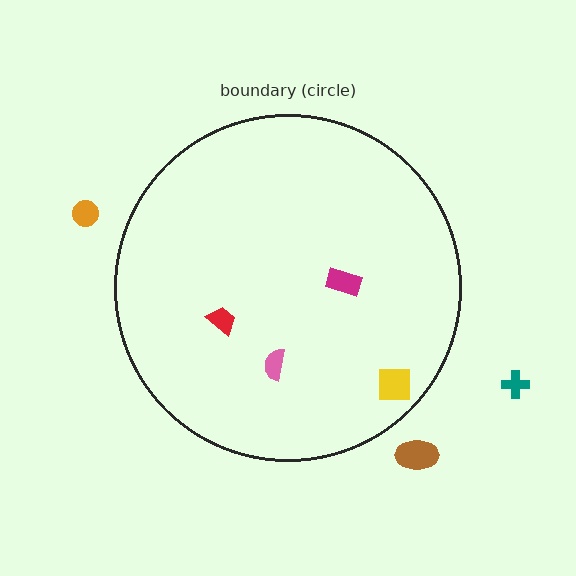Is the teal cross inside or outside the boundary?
Outside.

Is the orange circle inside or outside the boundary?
Outside.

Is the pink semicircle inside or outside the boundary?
Inside.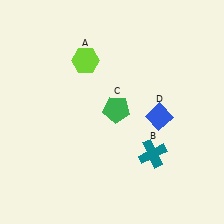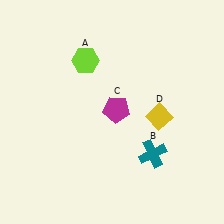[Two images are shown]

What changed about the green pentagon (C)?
In Image 1, C is green. In Image 2, it changed to magenta.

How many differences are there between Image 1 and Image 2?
There are 2 differences between the two images.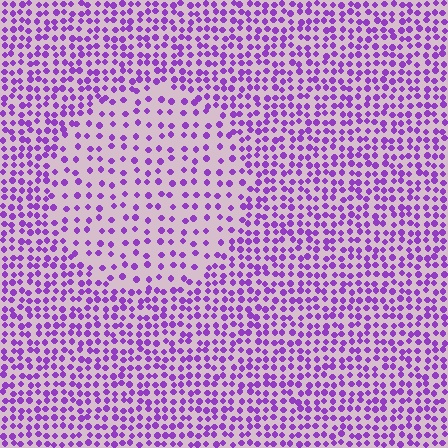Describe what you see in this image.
The image contains small purple elements arranged at two different densities. A circle-shaped region is visible where the elements are less densely packed than the surrounding area.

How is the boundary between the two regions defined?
The boundary is defined by a change in element density (approximately 2.0x ratio). All elements are the same color, size, and shape.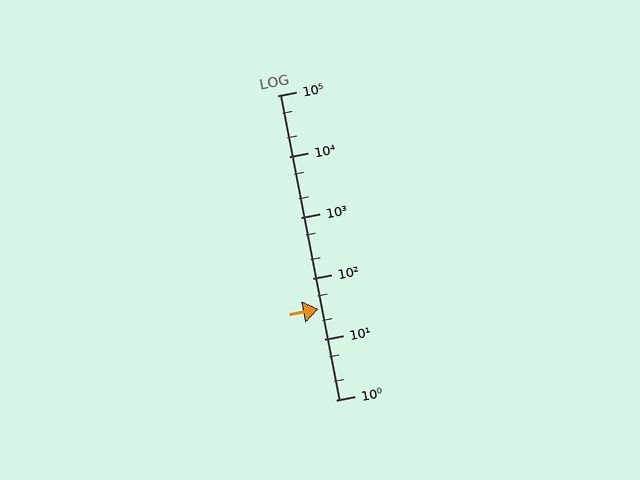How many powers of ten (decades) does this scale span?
The scale spans 5 decades, from 1 to 100000.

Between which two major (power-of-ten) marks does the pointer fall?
The pointer is between 10 and 100.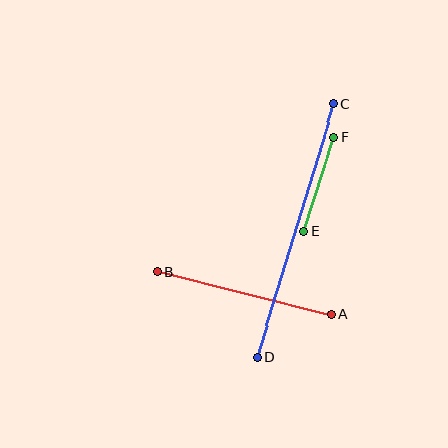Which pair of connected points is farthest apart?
Points C and D are farthest apart.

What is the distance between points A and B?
The distance is approximately 179 pixels.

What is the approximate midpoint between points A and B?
The midpoint is at approximately (245, 293) pixels.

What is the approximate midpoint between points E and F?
The midpoint is at approximately (318, 184) pixels.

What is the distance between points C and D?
The distance is approximately 264 pixels.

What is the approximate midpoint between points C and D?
The midpoint is at approximately (295, 231) pixels.